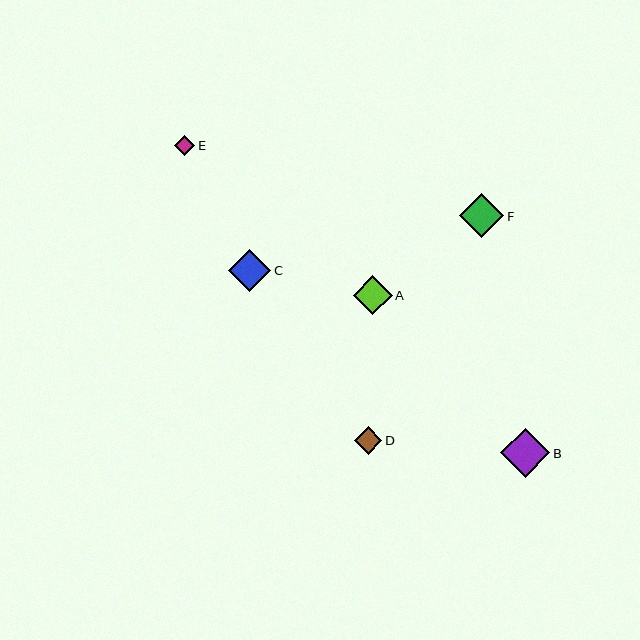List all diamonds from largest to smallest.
From largest to smallest: B, F, C, A, D, E.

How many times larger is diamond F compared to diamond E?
Diamond F is approximately 2.2 times the size of diamond E.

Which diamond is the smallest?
Diamond E is the smallest with a size of approximately 21 pixels.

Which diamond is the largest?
Diamond B is the largest with a size of approximately 49 pixels.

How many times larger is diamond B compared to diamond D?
Diamond B is approximately 1.8 times the size of diamond D.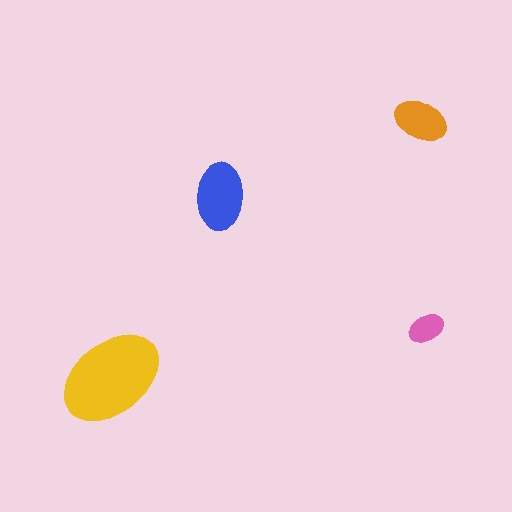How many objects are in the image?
There are 4 objects in the image.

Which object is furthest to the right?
The pink ellipse is rightmost.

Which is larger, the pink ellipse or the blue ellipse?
The blue one.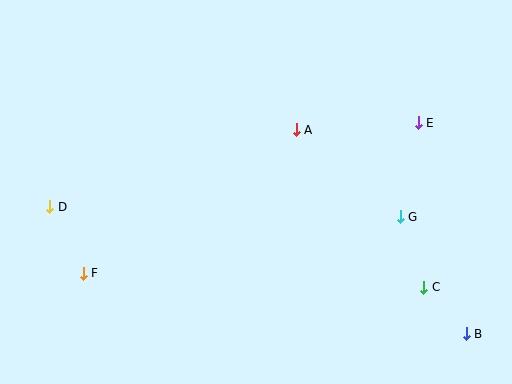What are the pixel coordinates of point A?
Point A is at (296, 130).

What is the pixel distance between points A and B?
The distance between A and B is 266 pixels.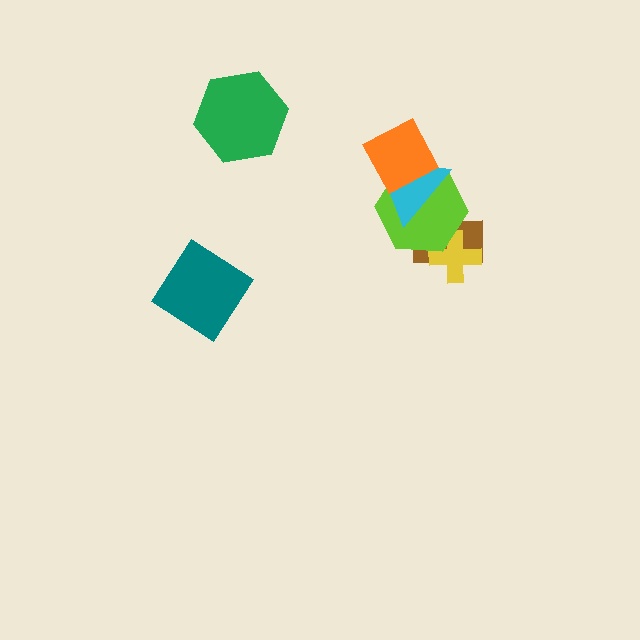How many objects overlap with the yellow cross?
2 objects overlap with the yellow cross.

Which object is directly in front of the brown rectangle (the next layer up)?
The yellow cross is directly in front of the brown rectangle.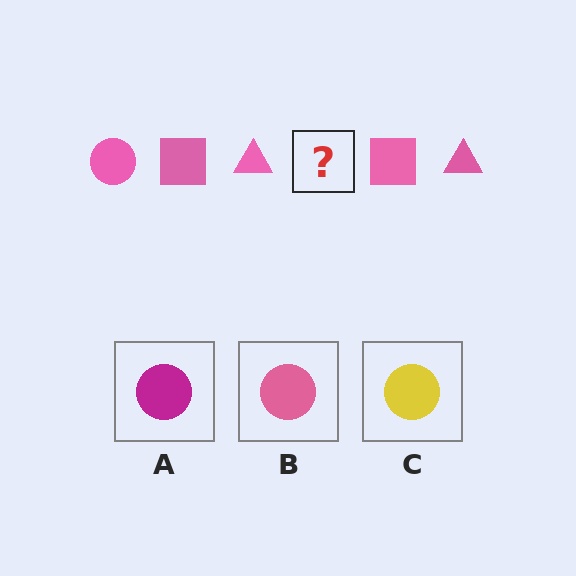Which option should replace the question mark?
Option B.